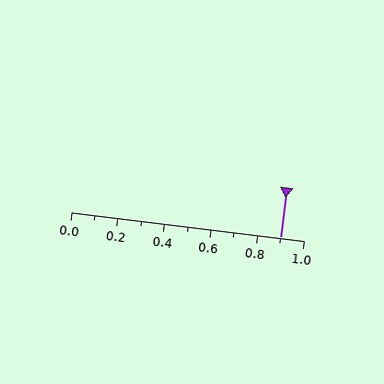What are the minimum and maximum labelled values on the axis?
The axis runs from 0.0 to 1.0.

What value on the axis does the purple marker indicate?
The marker indicates approximately 0.9.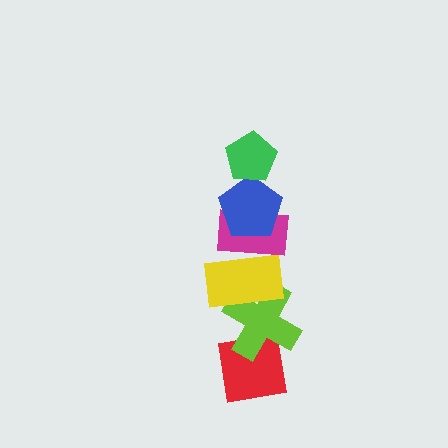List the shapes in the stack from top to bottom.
From top to bottom: the green pentagon, the blue pentagon, the magenta rectangle, the yellow rectangle, the lime cross, the red square.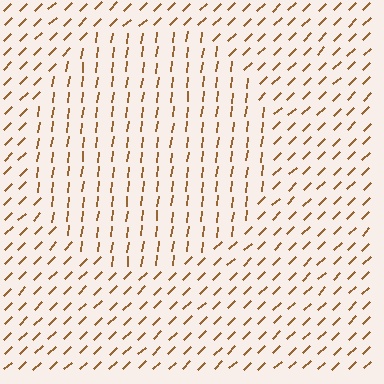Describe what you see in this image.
The image is filled with small brown line segments. A circle region in the image has lines oriented differently from the surrounding lines, creating a visible texture boundary.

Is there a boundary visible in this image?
Yes, there is a texture boundary formed by a change in line orientation.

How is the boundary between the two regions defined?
The boundary is defined purely by a change in line orientation (approximately 38 degrees difference). All lines are the same color and thickness.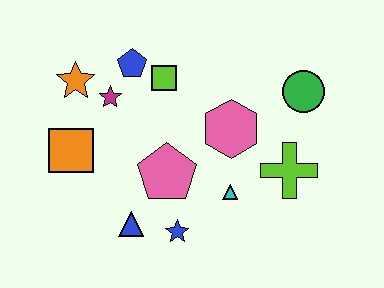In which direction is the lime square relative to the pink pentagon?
The lime square is above the pink pentagon.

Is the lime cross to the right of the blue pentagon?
Yes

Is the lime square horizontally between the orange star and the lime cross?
Yes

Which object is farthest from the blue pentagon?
The lime cross is farthest from the blue pentagon.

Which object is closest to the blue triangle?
The blue star is closest to the blue triangle.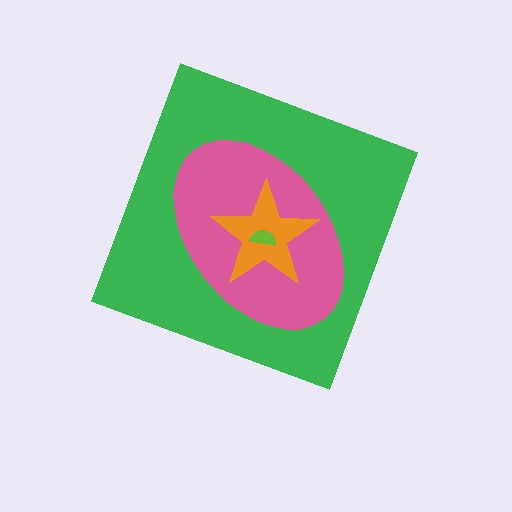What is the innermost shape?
The lime semicircle.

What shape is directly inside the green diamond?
The pink ellipse.